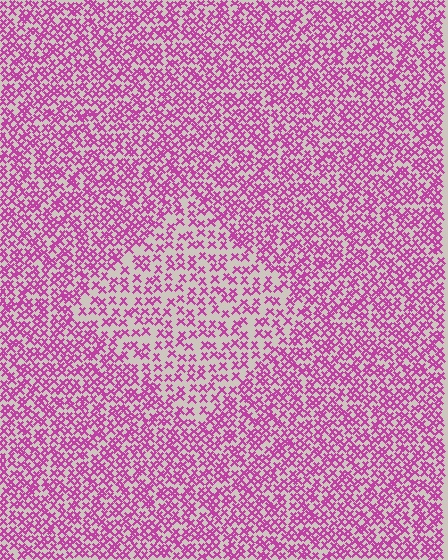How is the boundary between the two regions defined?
The boundary is defined by a change in element density (approximately 1.8x ratio). All elements are the same color, size, and shape.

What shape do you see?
I see a diamond.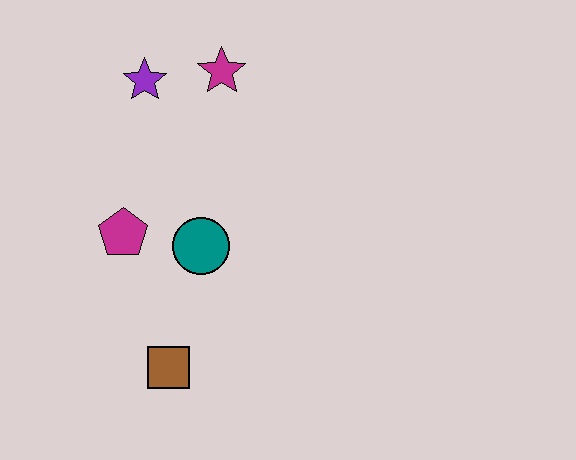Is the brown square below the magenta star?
Yes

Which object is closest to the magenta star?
The purple star is closest to the magenta star.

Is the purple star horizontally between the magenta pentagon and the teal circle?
Yes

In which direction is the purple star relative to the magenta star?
The purple star is to the left of the magenta star.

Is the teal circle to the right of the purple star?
Yes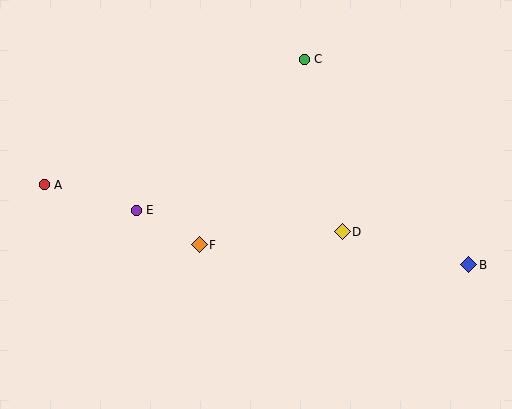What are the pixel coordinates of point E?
Point E is at (136, 210).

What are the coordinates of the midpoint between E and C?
The midpoint between E and C is at (220, 135).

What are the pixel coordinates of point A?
Point A is at (44, 185).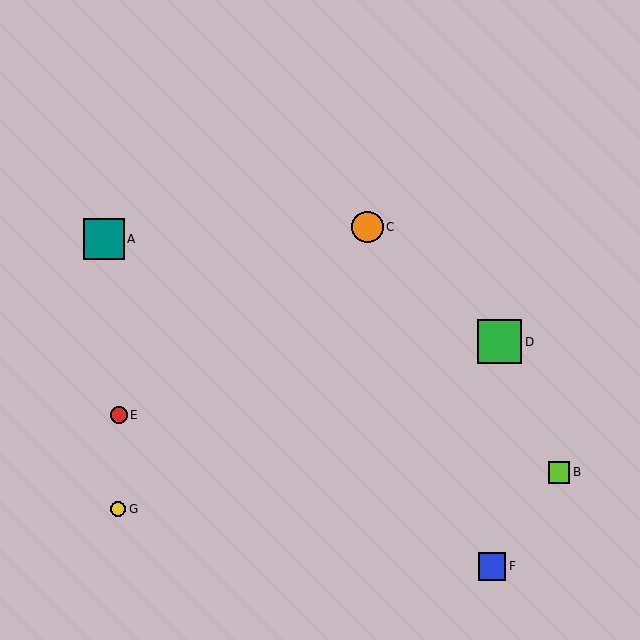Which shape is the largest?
The green square (labeled D) is the largest.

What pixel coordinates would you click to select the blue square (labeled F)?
Click at (492, 566) to select the blue square F.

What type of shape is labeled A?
Shape A is a teal square.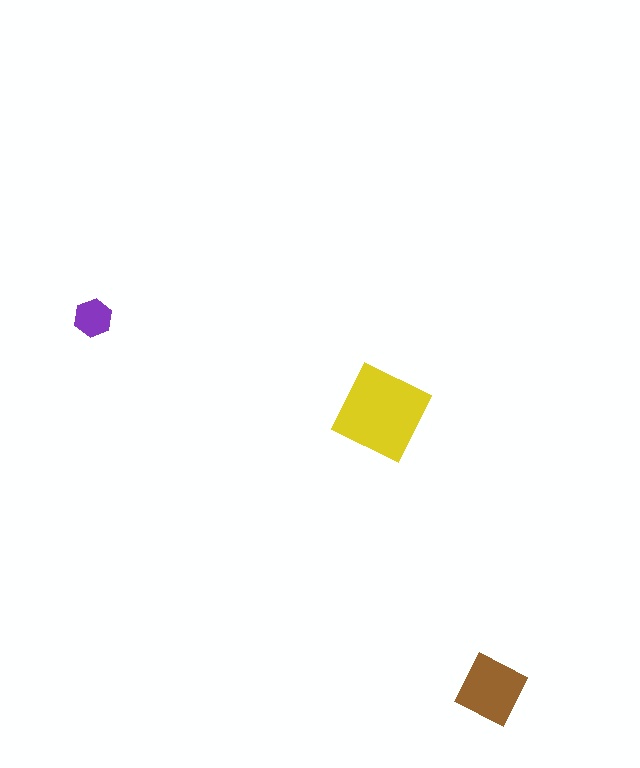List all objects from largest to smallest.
The yellow diamond, the brown square, the purple hexagon.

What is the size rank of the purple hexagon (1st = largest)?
3rd.